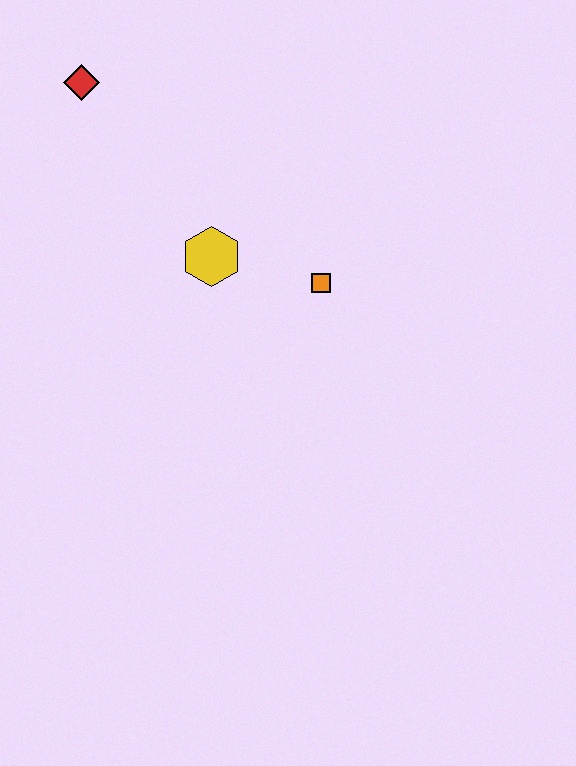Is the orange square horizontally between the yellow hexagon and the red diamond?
No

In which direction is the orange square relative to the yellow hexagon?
The orange square is to the right of the yellow hexagon.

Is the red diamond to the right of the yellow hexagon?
No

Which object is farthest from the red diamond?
The orange square is farthest from the red diamond.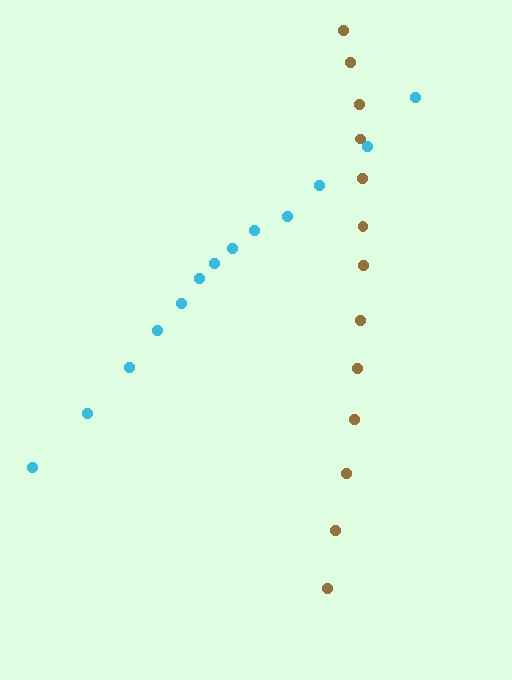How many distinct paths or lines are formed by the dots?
There are 2 distinct paths.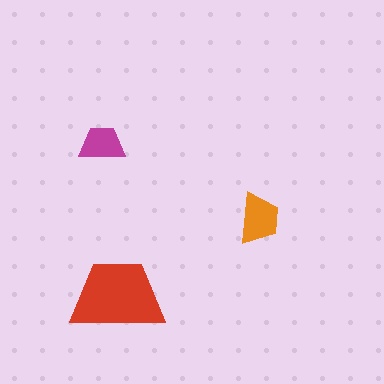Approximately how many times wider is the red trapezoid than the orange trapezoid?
About 2 times wider.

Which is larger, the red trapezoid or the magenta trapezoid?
The red one.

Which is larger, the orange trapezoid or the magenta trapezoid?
The orange one.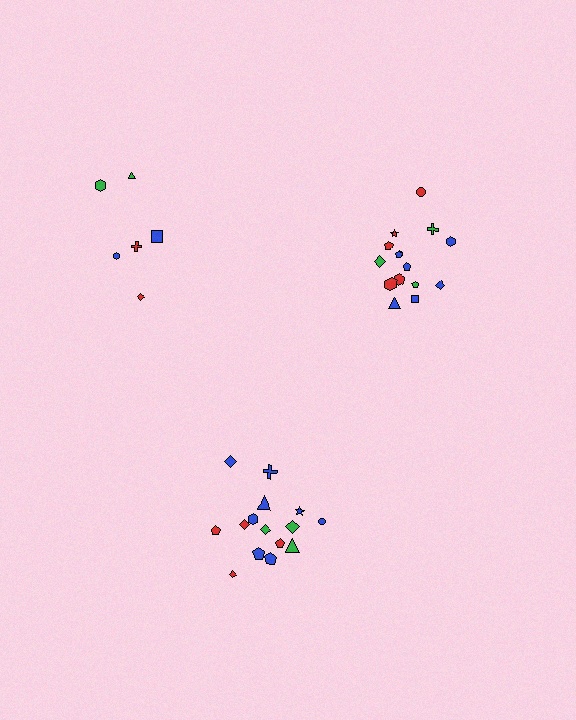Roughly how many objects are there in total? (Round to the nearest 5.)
Roughly 35 objects in total.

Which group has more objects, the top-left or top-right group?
The top-right group.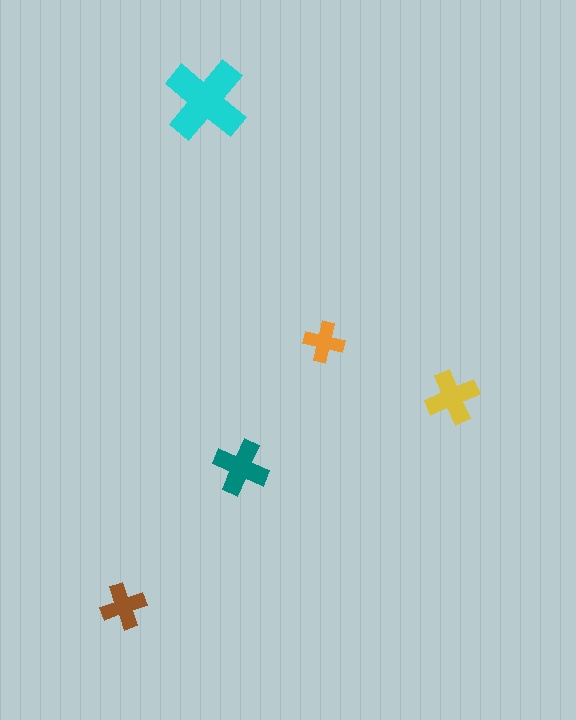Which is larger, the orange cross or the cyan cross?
The cyan one.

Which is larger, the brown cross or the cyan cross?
The cyan one.